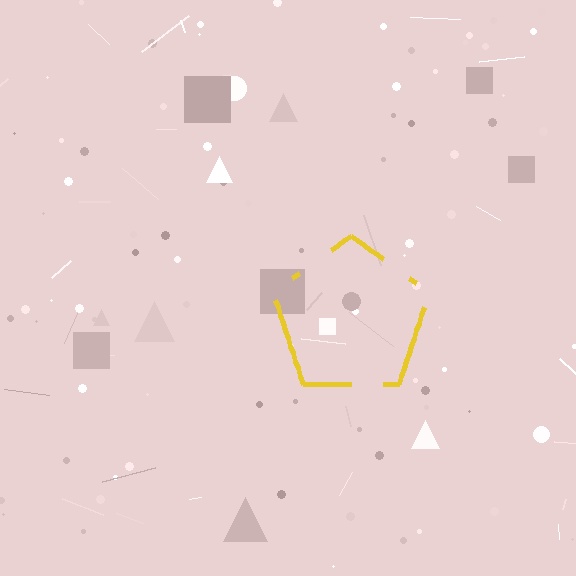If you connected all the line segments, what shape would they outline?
They would outline a pentagon.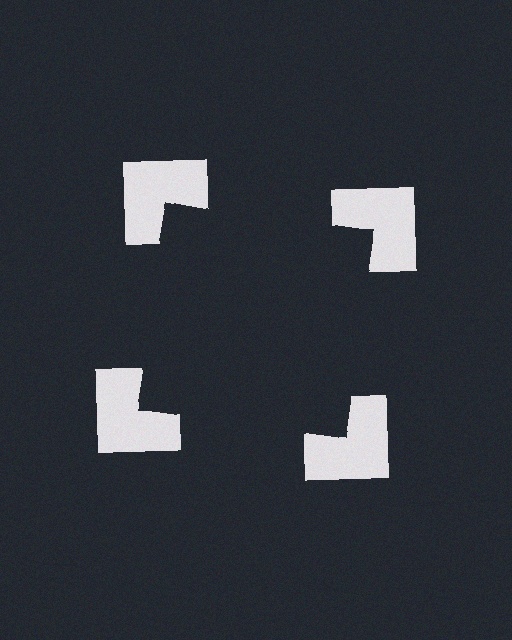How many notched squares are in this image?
There are 4 — one at each vertex of the illusory square.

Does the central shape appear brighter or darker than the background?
It typically appears slightly darker than the background, even though no actual brightness change is drawn.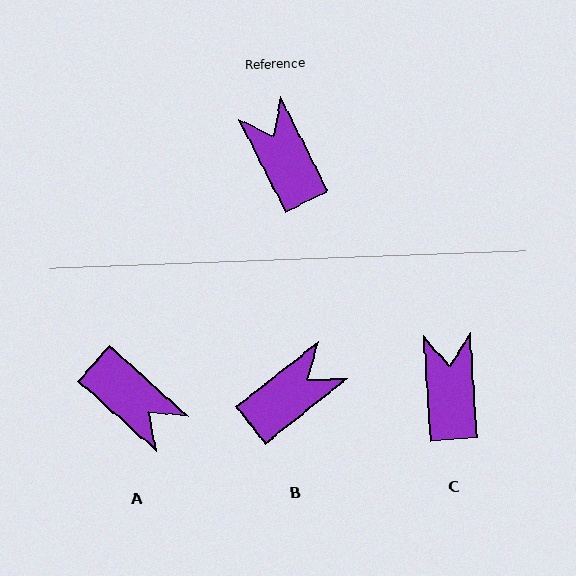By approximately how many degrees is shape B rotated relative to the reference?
Approximately 79 degrees clockwise.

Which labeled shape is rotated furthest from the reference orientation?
A, about 159 degrees away.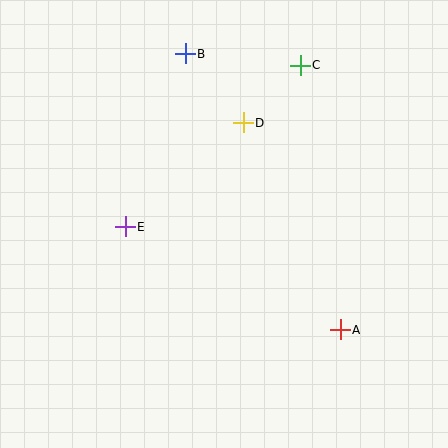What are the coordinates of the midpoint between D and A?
The midpoint between D and A is at (292, 226).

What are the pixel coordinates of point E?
Point E is at (125, 227).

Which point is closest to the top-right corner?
Point C is closest to the top-right corner.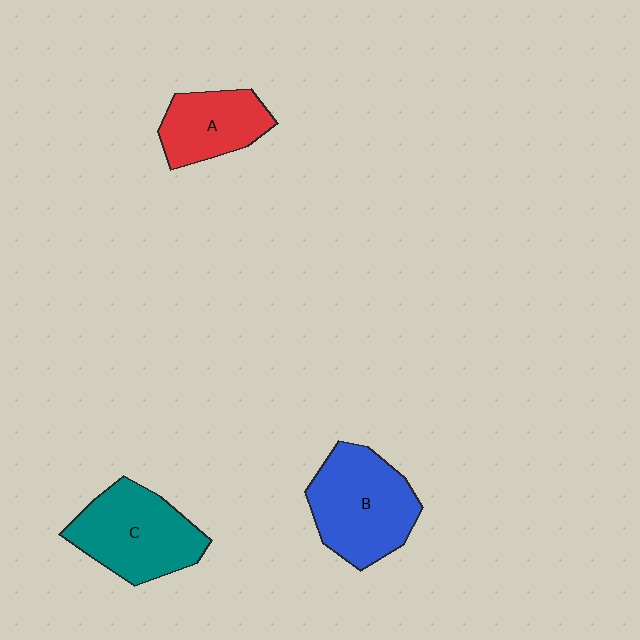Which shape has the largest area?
Shape B (blue).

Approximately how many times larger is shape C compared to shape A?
Approximately 1.4 times.